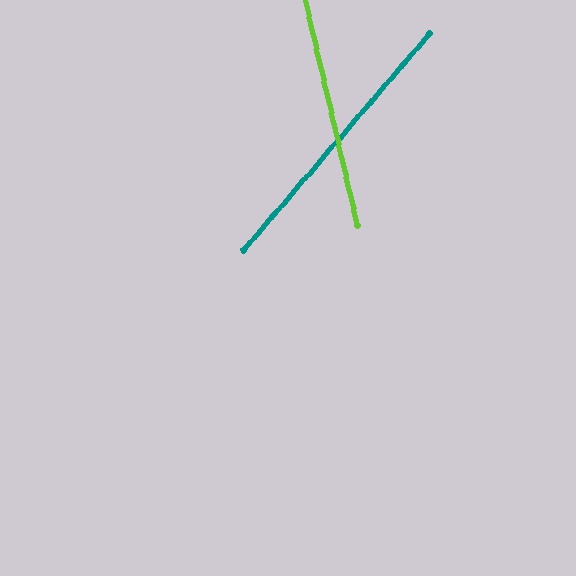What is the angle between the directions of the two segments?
Approximately 54 degrees.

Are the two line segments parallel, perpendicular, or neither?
Neither parallel nor perpendicular — they differ by about 54°.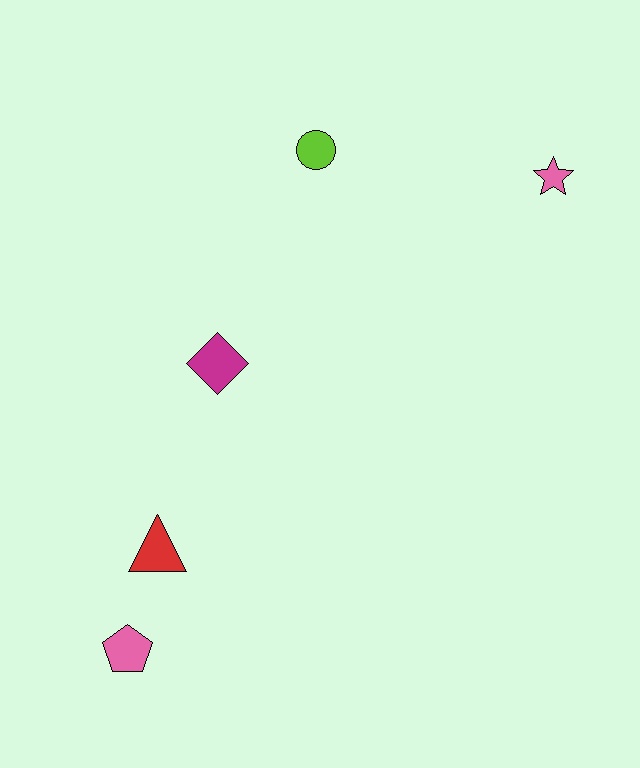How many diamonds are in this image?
There is 1 diamond.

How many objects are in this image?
There are 5 objects.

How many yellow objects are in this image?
There are no yellow objects.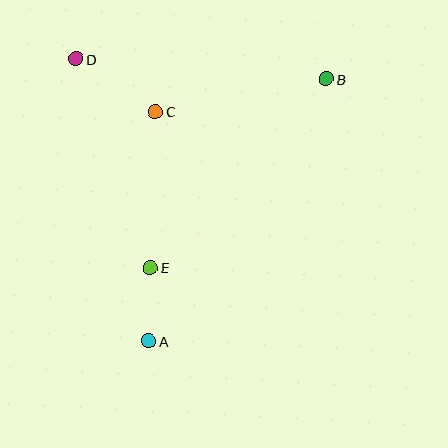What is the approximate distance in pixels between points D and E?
The distance between D and E is approximately 221 pixels.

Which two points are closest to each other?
Points A and E are closest to each other.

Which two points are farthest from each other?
Points A and B are farthest from each other.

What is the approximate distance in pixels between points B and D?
The distance between B and D is approximately 251 pixels.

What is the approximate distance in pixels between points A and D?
The distance between A and D is approximately 291 pixels.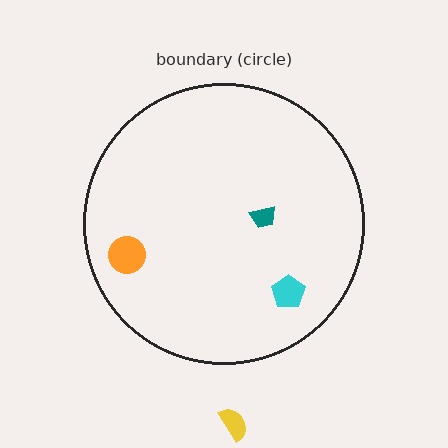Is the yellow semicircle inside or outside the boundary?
Outside.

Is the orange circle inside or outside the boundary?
Inside.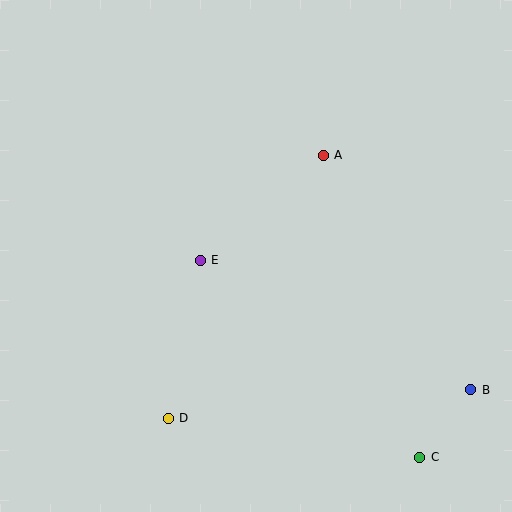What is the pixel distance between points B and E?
The distance between B and E is 300 pixels.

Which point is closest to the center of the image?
Point E at (200, 260) is closest to the center.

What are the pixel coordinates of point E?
Point E is at (200, 260).